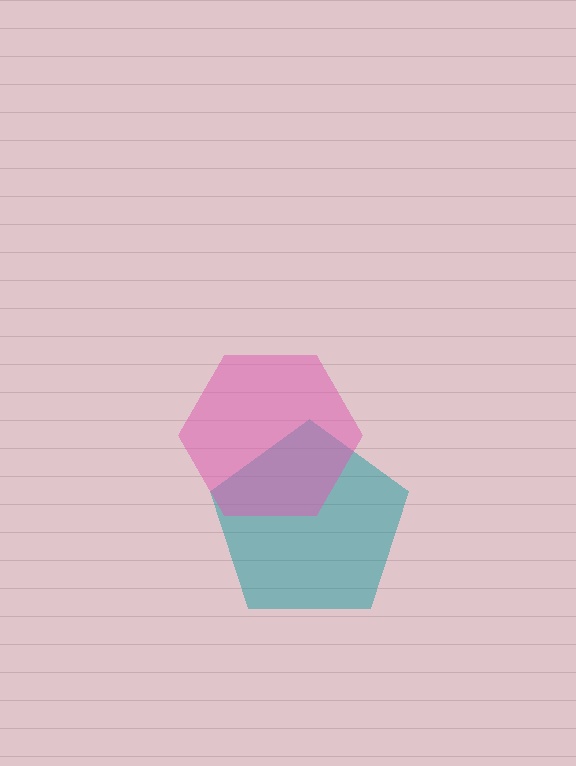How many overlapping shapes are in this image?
There are 2 overlapping shapes in the image.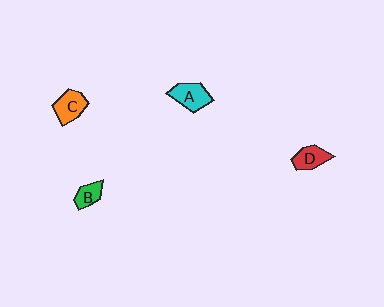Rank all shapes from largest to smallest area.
From largest to smallest: A (cyan), C (orange), D (red), B (green).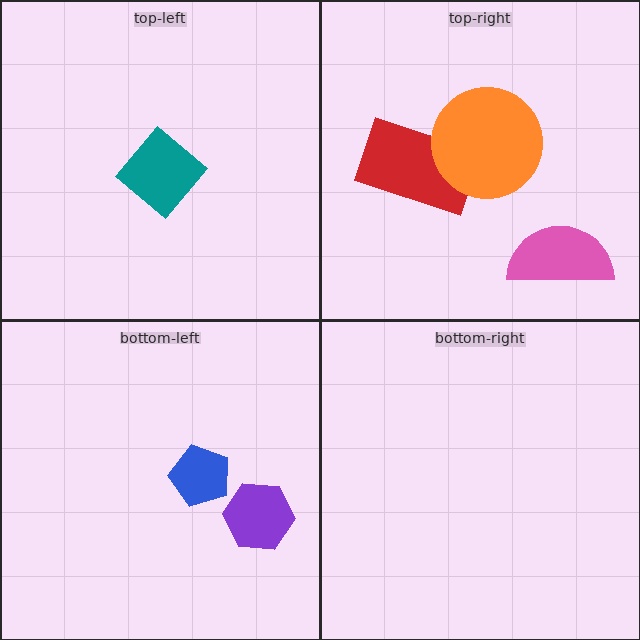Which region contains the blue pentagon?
The bottom-left region.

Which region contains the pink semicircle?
The top-right region.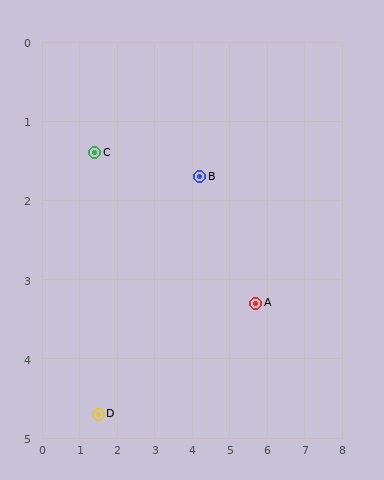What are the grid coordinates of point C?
Point C is at approximately (1.4, 1.4).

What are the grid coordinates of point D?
Point D is at approximately (1.5, 4.7).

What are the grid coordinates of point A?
Point A is at approximately (5.7, 3.3).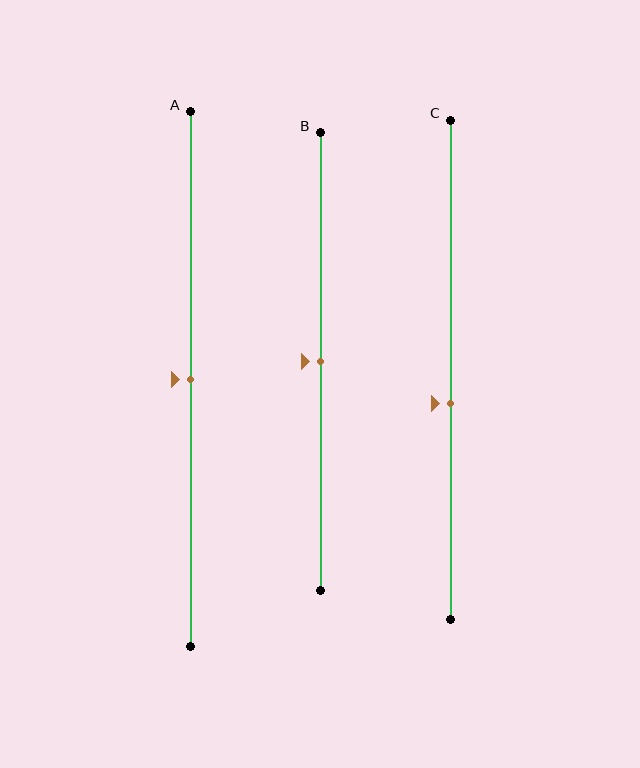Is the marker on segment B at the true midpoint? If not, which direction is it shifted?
Yes, the marker on segment B is at the true midpoint.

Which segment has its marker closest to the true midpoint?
Segment A has its marker closest to the true midpoint.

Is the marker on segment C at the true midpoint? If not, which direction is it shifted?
No, the marker on segment C is shifted downward by about 7% of the segment length.